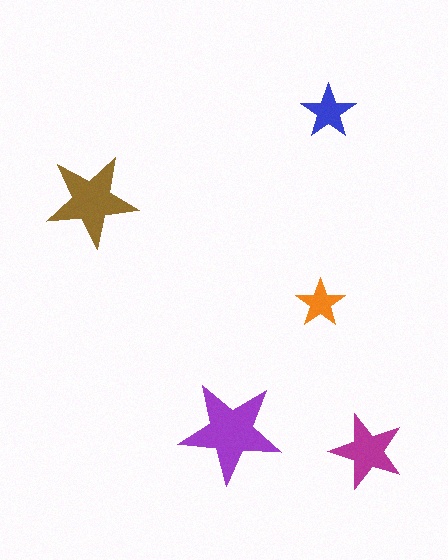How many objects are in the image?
There are 5 objects in the image.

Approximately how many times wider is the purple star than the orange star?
About 2 times wider.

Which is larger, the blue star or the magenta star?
The magenta one.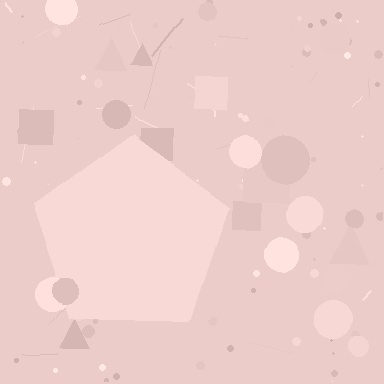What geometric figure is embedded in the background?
A pentagon is embedded in the background.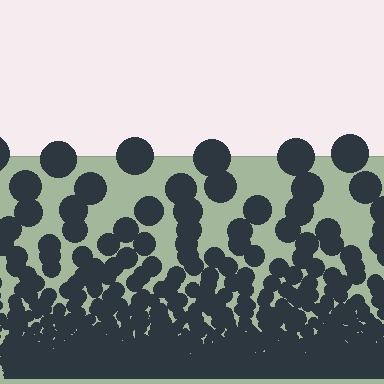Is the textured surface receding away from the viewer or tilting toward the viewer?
The surface appears to tilt toward the viewer. Texture elements get larger and sparser toward the top.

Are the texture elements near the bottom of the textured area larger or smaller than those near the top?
Smaller. The gradient is inverted — elements near the bottom are smaller and denser.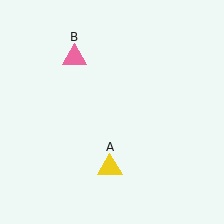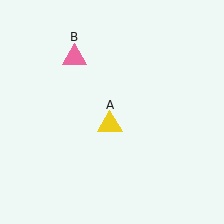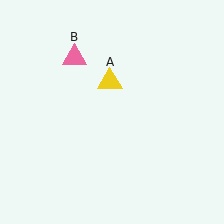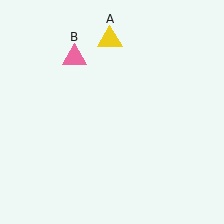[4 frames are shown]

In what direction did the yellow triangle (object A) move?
The yellow triangle (object A) moved up.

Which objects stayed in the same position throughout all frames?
Pink triangle (object B) remained stationary.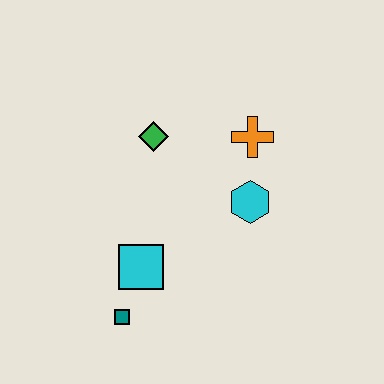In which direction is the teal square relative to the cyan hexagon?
The teal square is to the left of the cyan hexagon.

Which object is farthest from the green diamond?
The teal square is farthest from the green diamond.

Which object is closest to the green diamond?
The orange cross is closest to the green diamond.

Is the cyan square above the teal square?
Yes